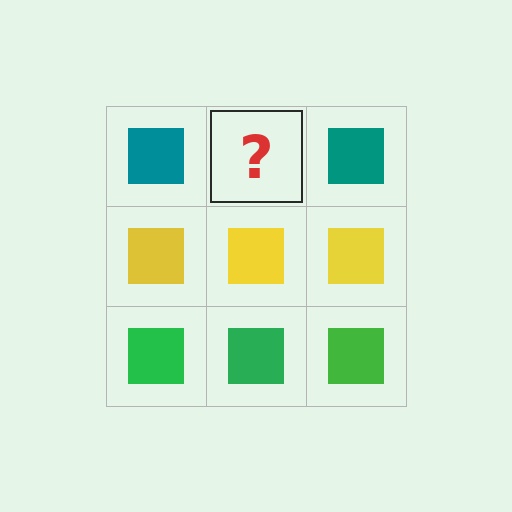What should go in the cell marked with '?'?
The missing cell should contain a teal square.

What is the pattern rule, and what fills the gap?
The rule is that each row has a consistent color. The gap should be filled with a teal square.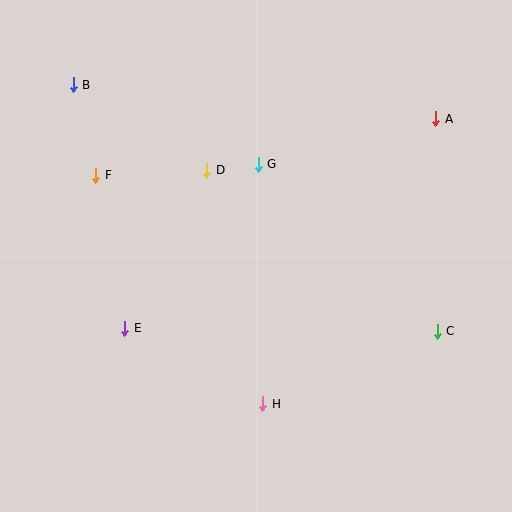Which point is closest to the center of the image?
Point G at (258, 164) is closest to the center.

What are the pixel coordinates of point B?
Point B is at (73, 85).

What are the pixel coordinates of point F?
Point F is at (96, 175).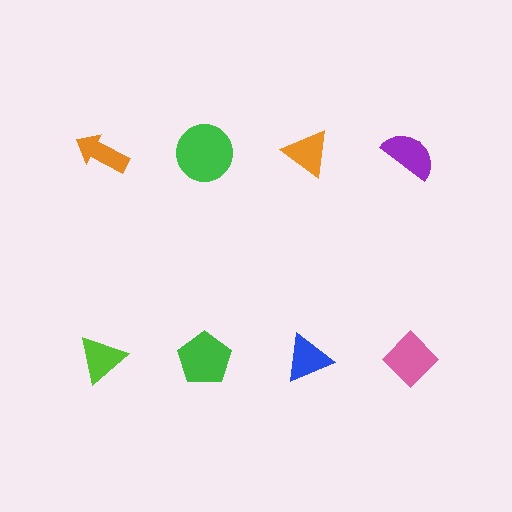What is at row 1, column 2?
A green circle.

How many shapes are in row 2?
4 shapes.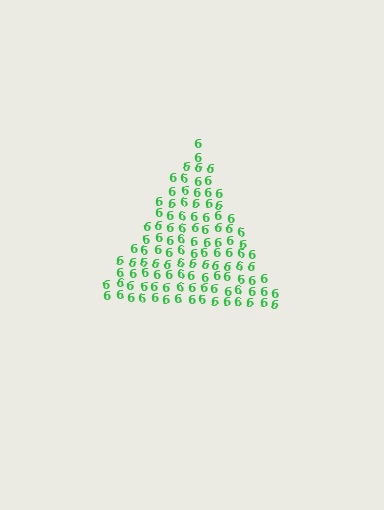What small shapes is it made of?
It is made of small digit 6's.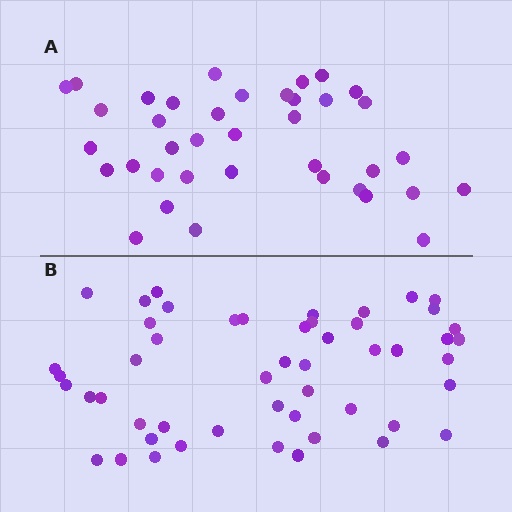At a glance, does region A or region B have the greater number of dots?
Region B (the bottom region) has more dots.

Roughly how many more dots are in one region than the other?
Region B has approximately 15 more dots than region A.